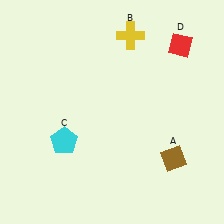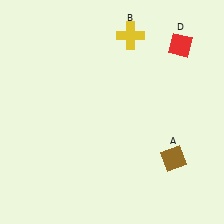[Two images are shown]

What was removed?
The cyan pentagon (C) was removed in Image 2.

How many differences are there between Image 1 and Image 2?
There is 1 difference between the two images.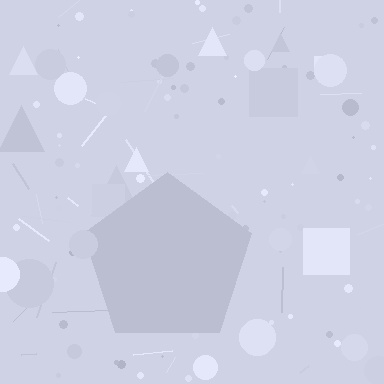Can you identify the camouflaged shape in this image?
The camouflaged shape is a pentagon.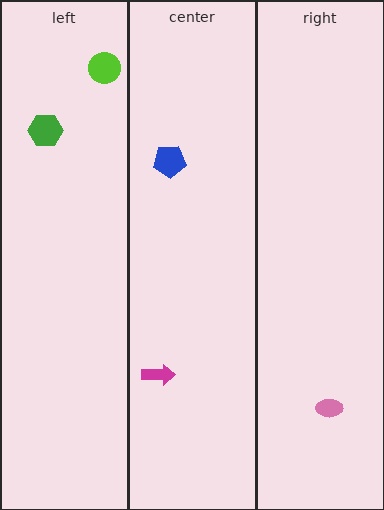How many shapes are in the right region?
1.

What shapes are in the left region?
The green hexagon, the lime circle.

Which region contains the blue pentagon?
The center region.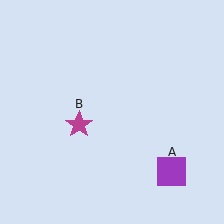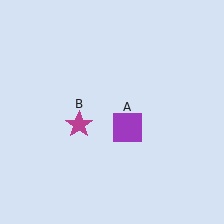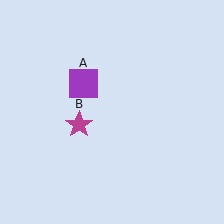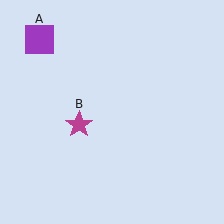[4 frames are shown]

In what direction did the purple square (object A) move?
The purple square (object A) moved up and to the left.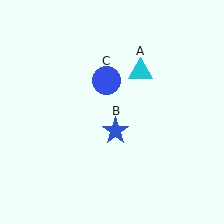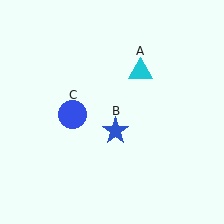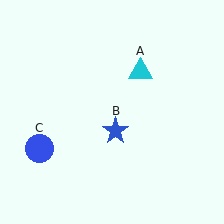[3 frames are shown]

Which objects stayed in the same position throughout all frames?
Cyan triangle (object A) and blue star (object B) remained stationary.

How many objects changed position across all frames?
1 object changed position: blue circle (object C).